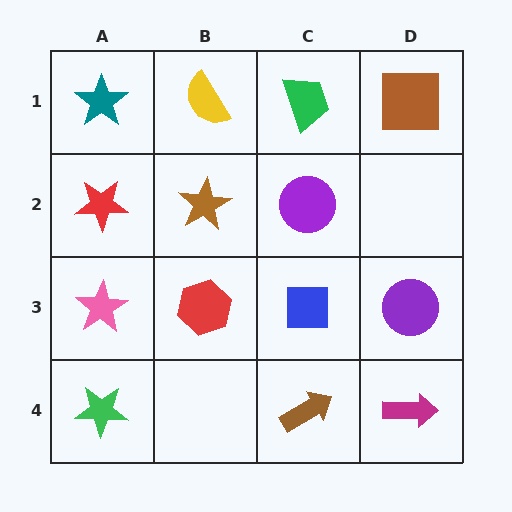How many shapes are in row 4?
3 shapes.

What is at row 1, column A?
A teal star.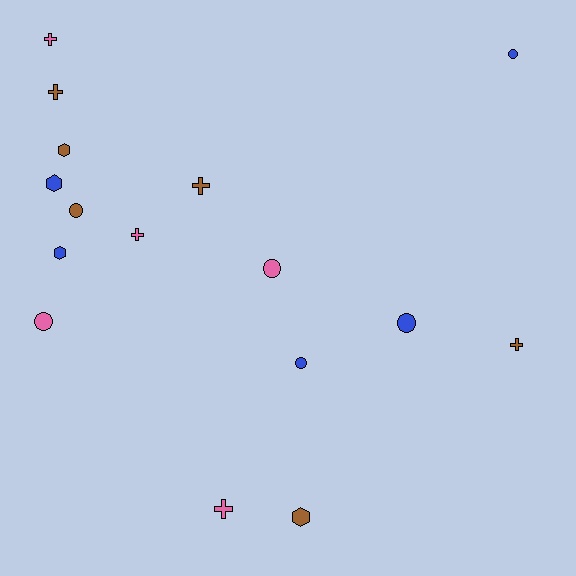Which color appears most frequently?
Brown, with 6 objects.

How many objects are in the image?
There are 16 objects.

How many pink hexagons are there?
There are no pink hexagons.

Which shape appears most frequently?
Circle, with 6 objects.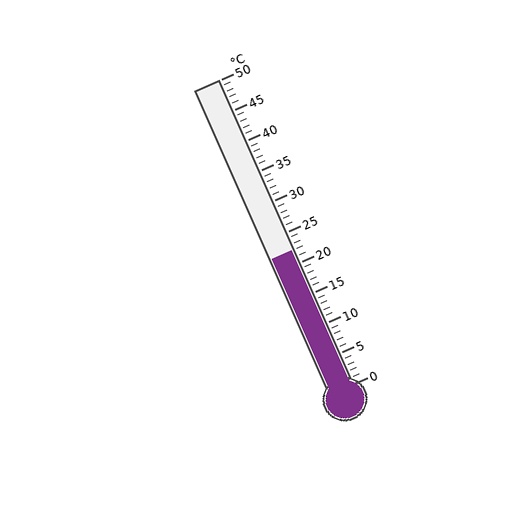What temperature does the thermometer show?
The thermometer shows approximately 22°C.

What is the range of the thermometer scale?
The thermometer scale ranges from 0°C to 50°C.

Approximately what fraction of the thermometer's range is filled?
The thermometer is filled to approximately 45% of its range.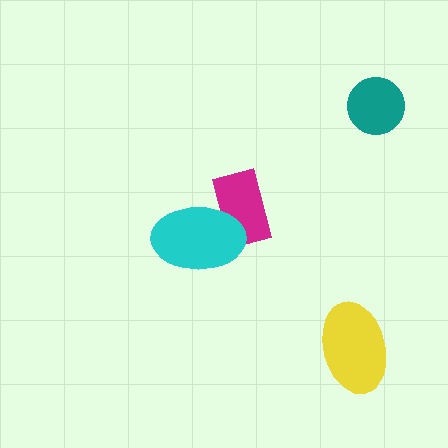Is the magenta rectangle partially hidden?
Yes, it is partially covered by another shape.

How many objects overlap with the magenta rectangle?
1 object overlaps with the magenta rectangle.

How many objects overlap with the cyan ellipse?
1 object overlaps with the cyan ellipse.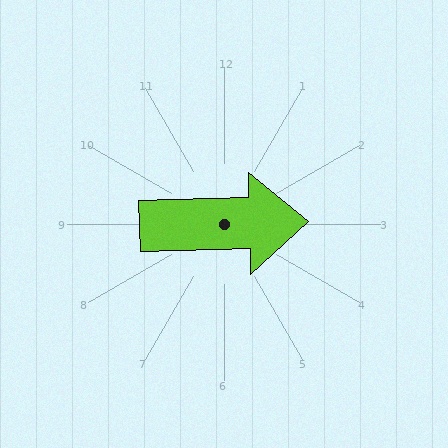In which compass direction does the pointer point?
East.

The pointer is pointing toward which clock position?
Roughly 3 o'clock.